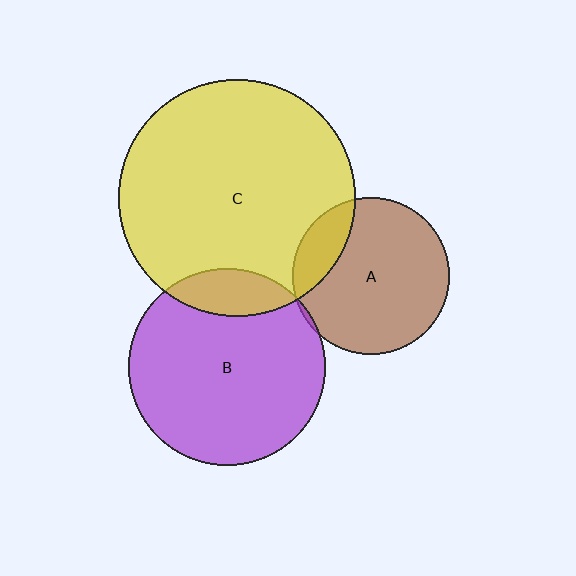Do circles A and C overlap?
Yes.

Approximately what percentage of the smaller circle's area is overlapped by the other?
Approximately 15%.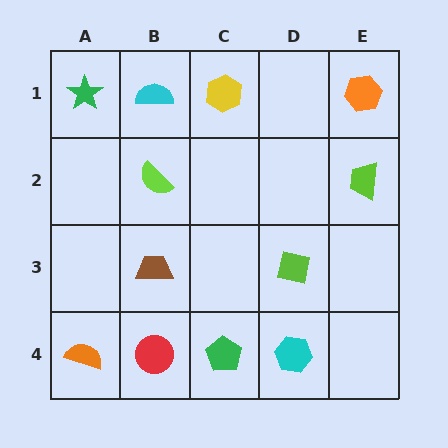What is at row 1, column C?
A yellow hexagon.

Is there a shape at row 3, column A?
No, that cell is empty.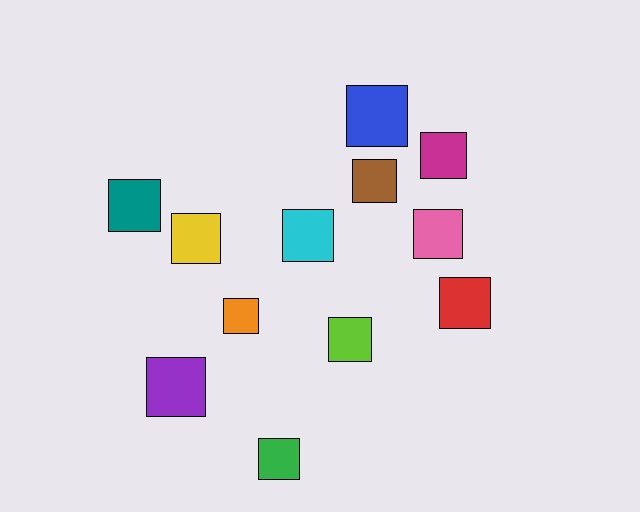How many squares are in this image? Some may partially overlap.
There are 12 squares.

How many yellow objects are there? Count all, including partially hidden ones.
There is 1 yellow object.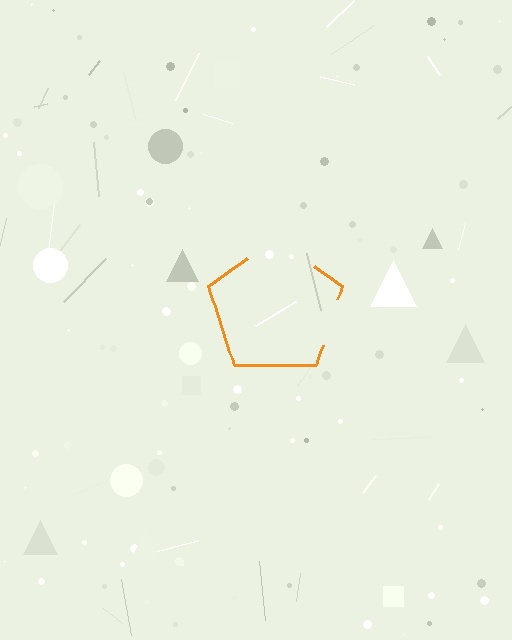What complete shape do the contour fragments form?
The contour fragments form a pentagon.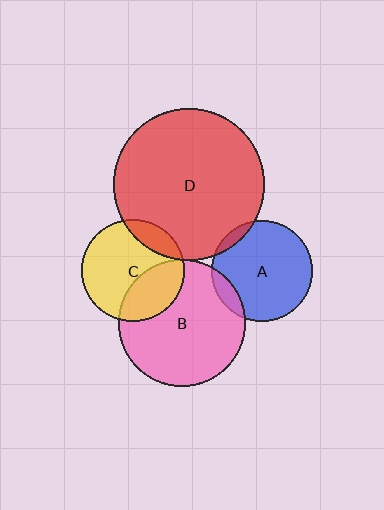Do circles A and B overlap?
Yes.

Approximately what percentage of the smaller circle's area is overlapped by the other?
Approximately 10%.